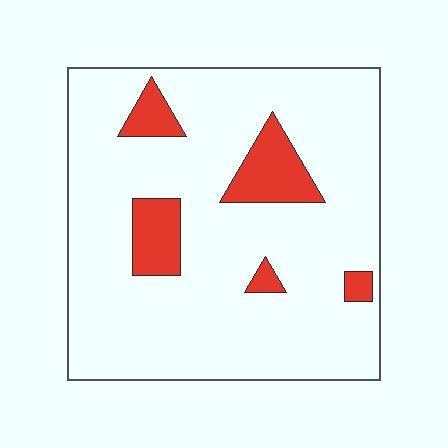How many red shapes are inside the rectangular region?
5.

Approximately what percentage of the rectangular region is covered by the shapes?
Approximately 15%.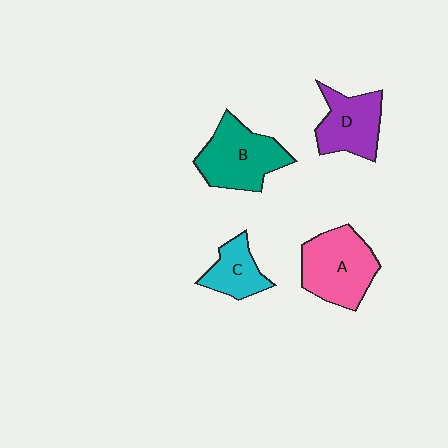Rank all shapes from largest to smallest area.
From largest to smallest: A (pink), B (teal), D (purple), C (cyan).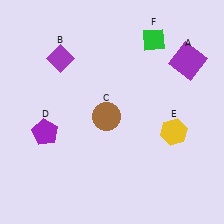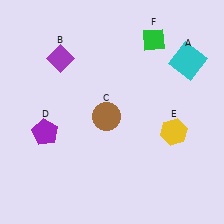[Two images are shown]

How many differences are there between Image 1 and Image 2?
There is 1 difference between the two images.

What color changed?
The square (A) changed from purple in Image 1 to cyan in Image 2.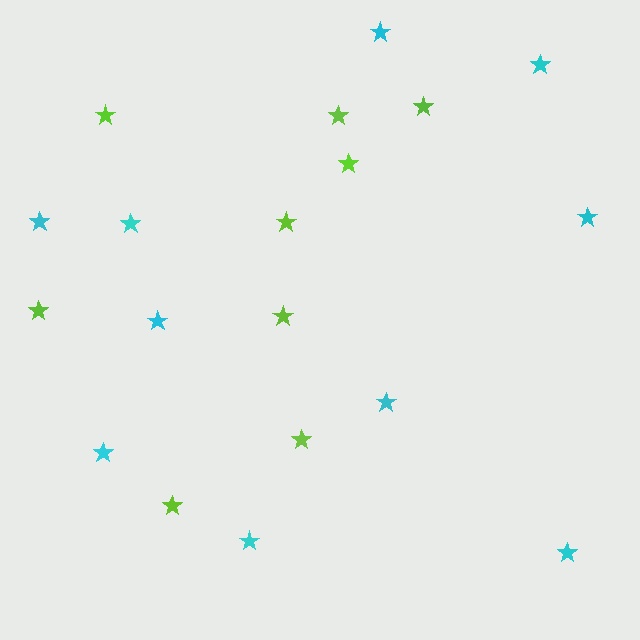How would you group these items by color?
There are 2 groups: one group of lime stars (9) and one group of cyan stars (10).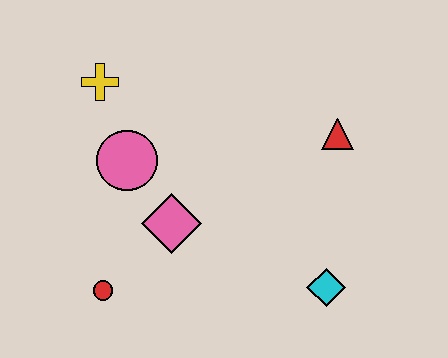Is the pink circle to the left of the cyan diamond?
Yes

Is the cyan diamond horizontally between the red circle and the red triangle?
Yes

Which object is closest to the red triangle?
The cyan diamond is closest to the red triangle.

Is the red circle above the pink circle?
No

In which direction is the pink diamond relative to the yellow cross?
The pink diamond is below the yellow cross.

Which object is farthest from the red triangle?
The red circle is farthest from the red triangle.